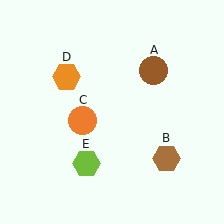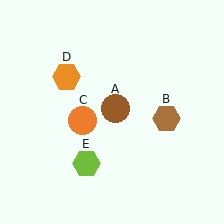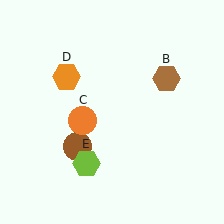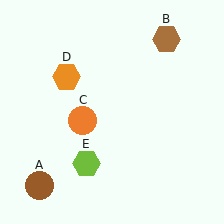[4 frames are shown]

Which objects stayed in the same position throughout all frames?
Orange circle (object C) and orange hexagon (object D) and lime hexagon (object E) remained stationary.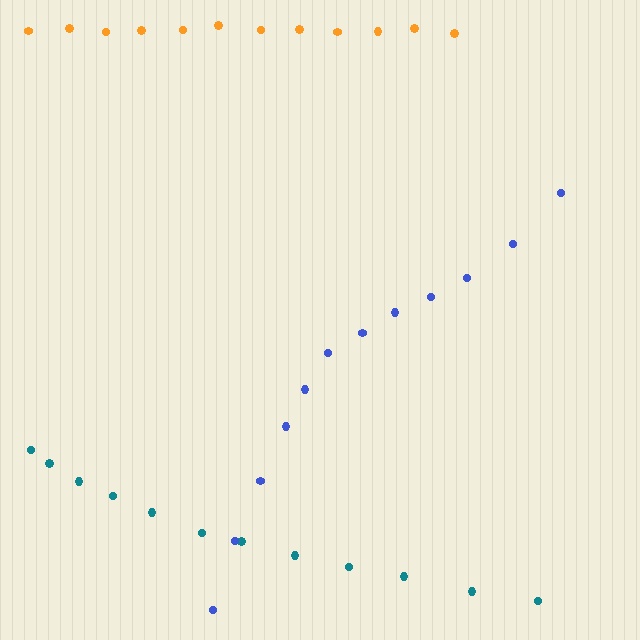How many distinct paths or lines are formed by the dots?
There are 3 distinct paths.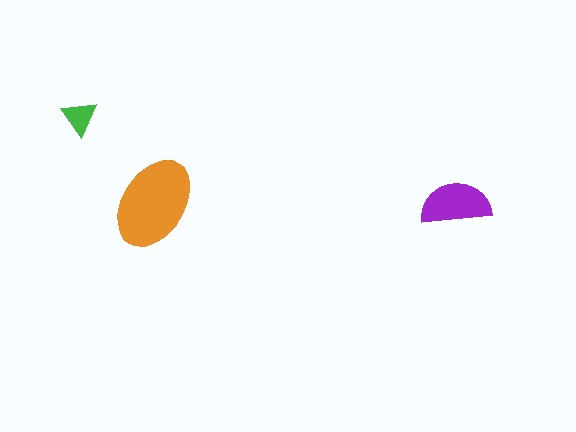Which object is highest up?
The green triangle is topmost.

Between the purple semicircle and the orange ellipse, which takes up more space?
The orange ellipse.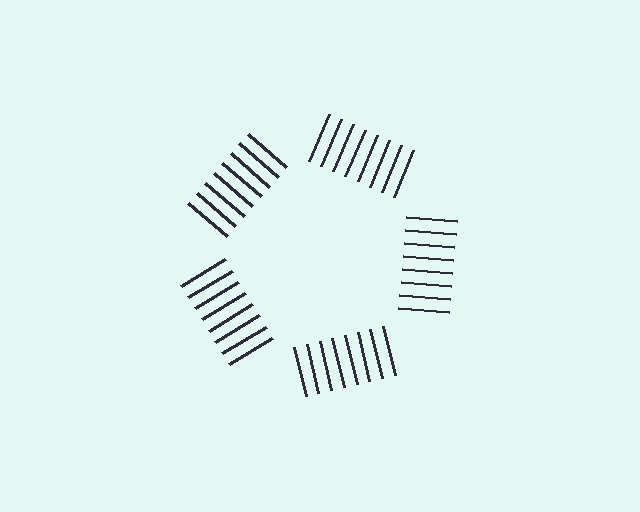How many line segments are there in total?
40 — 8 along each of the 5 edges.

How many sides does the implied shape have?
5 sides — the line-ends trace a pentagon.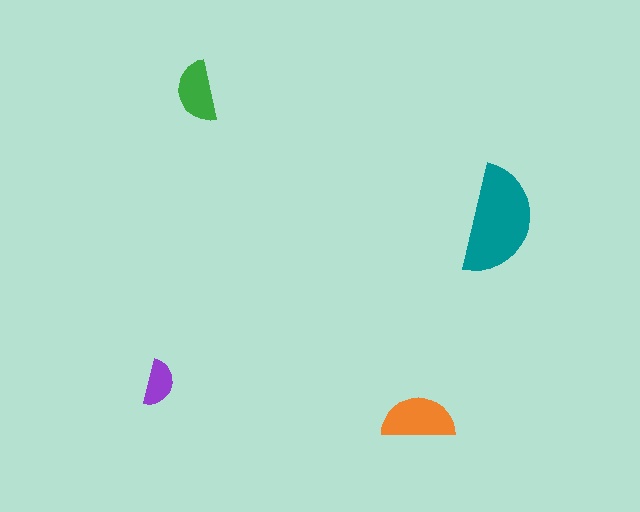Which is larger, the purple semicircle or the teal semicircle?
The teal one.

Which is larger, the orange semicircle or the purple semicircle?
The orange one.